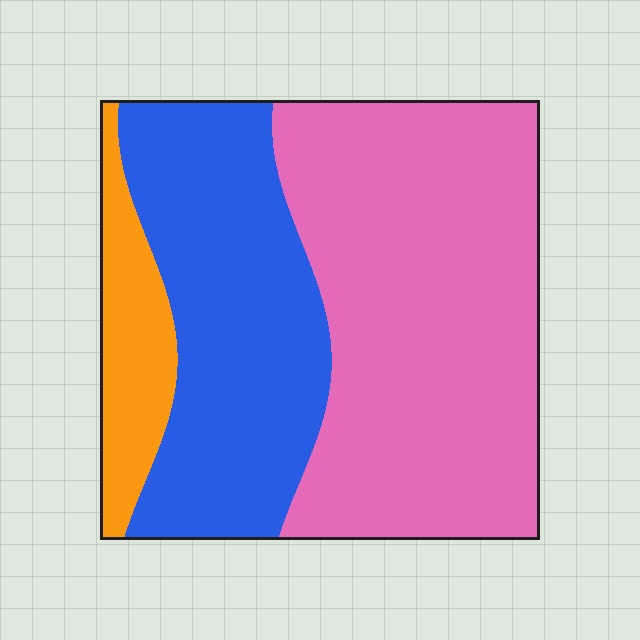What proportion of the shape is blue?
Blue covers 35% of the shape.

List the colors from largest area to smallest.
From largest to smallest: pink, blue, orange.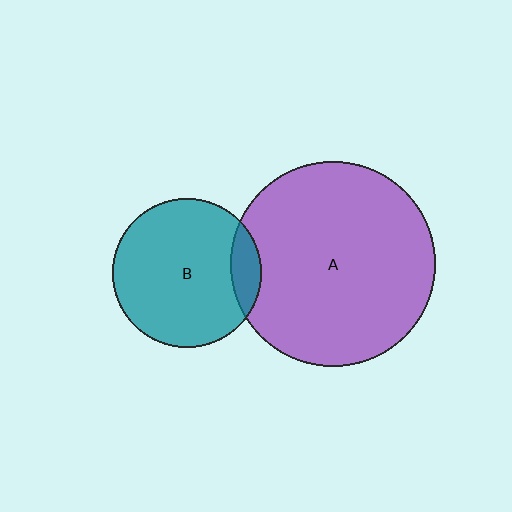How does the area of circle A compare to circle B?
Approximately 1.9 times.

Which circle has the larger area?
Circle A (purple).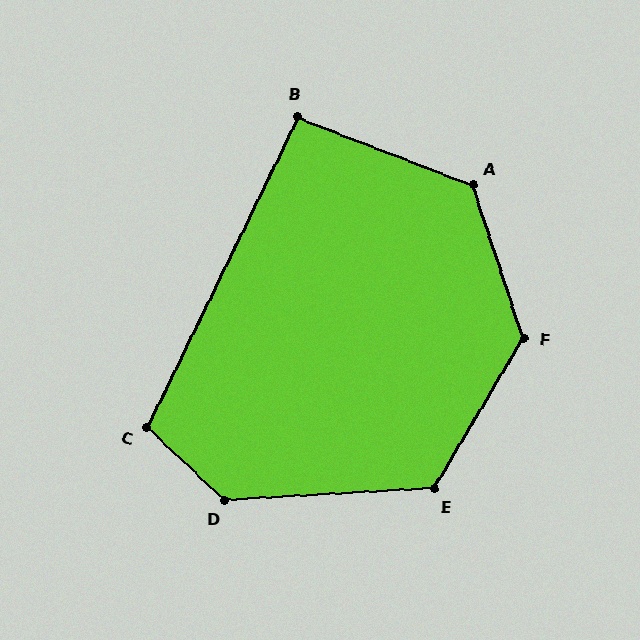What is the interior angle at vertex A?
Approximately 129 degrees (obtuse).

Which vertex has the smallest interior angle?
B, at approximately 95 degrees.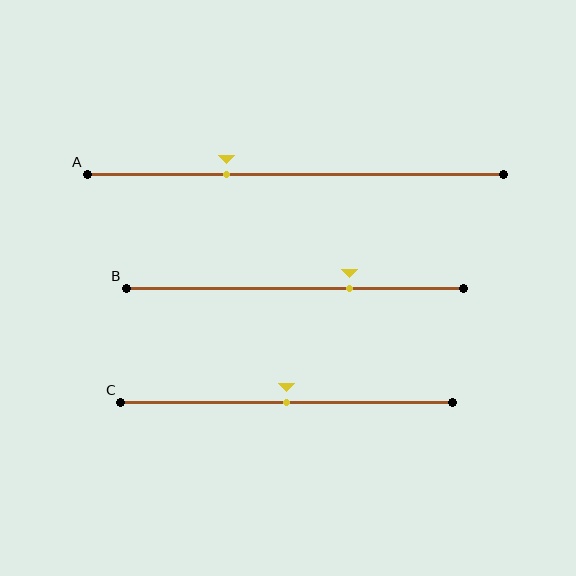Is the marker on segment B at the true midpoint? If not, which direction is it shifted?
No, the marker on segment B is shifted to the right by about 16% of the segment length.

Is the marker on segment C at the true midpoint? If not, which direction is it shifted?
Yes, the marker on segment C is at the true midpoint.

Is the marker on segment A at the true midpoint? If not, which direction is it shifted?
No, the marker on segment A is shifted to the left by about 16% of the segment length.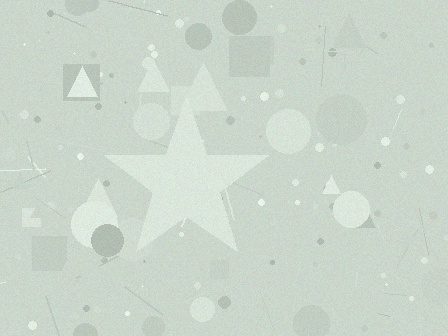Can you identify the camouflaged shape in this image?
The camouflaged shape is a star.